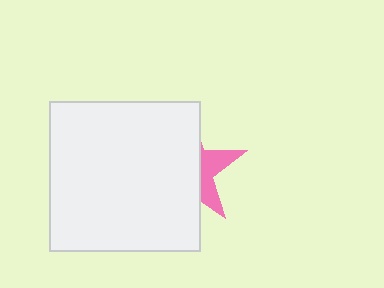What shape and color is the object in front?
The object in front is a white square.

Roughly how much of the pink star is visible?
A small part of it is visible (roughly 30%).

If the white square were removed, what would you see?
You would see the complete pink star.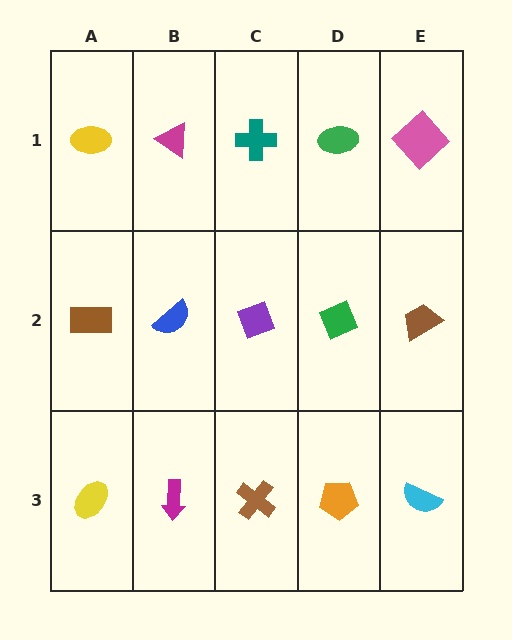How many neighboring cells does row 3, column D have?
3.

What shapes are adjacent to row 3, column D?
A green diamond (row 2, column D), a brown cross (row 3, column C), a cyan semicircle (row 3, column E).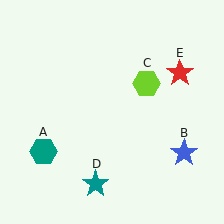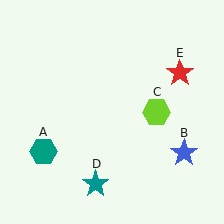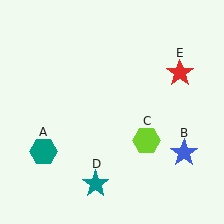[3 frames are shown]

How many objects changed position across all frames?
1 object changed position: lime hexagon (object C).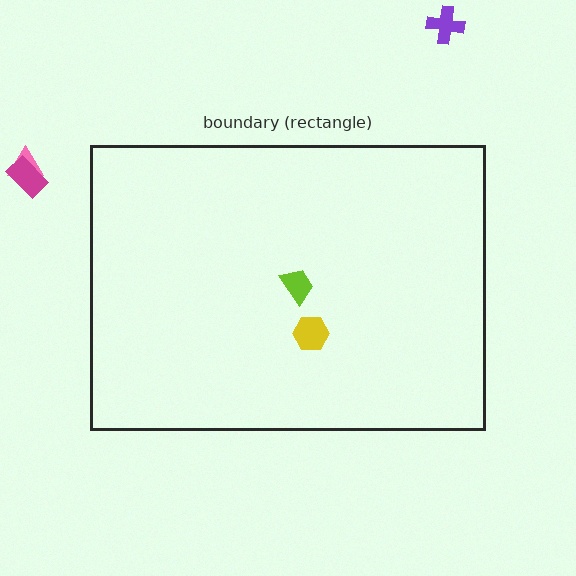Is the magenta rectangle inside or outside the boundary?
Outside.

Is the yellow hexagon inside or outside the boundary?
Inside.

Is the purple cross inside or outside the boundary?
Outside.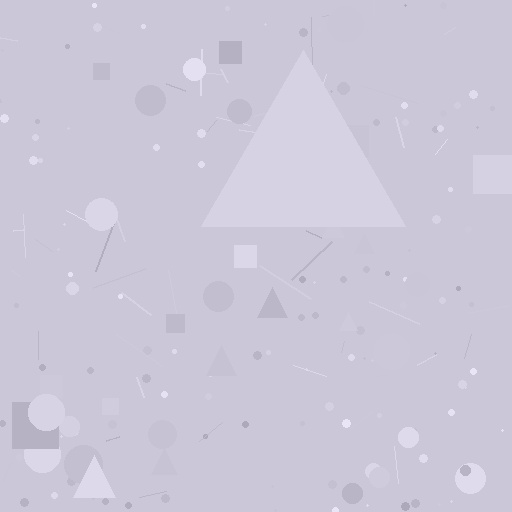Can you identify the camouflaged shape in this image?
The camouflaged shape is a triangle.